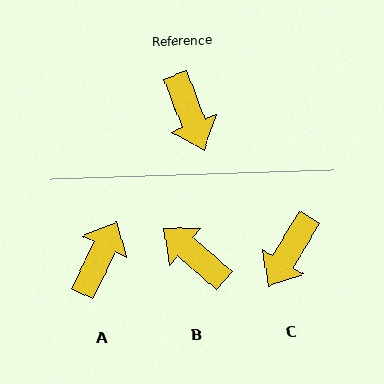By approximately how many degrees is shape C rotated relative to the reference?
Approximately 52 degrees clockwise.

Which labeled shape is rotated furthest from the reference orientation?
B, about 151 degrees away.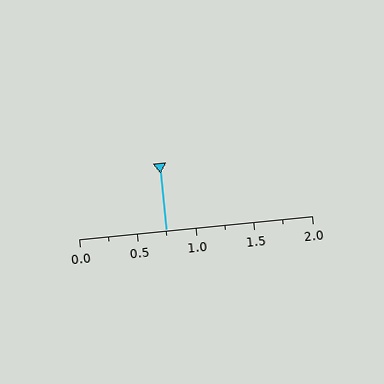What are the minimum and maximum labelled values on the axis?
The axis runs from 0.0 to 2.0.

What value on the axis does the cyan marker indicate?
The marker indicates approximately 0.75.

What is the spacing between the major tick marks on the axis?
The major ticks are spaced 0.5 apart.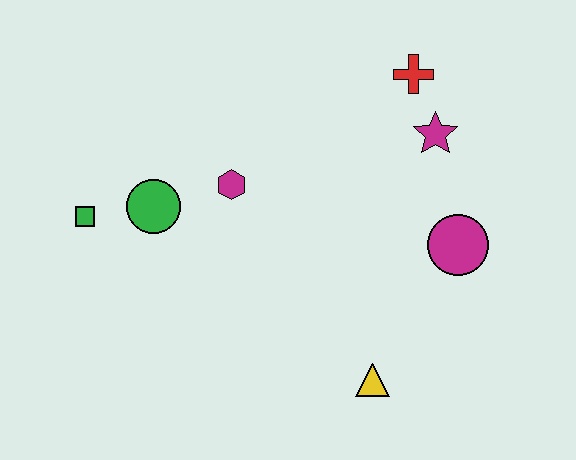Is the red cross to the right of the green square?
Yes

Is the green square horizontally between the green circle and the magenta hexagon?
No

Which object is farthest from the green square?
The magenta circle is farthest from the green square.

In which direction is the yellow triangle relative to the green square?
The yellow triangle is to the right of the green square.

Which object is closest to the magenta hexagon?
The green circle is closest to the magenta hexagon.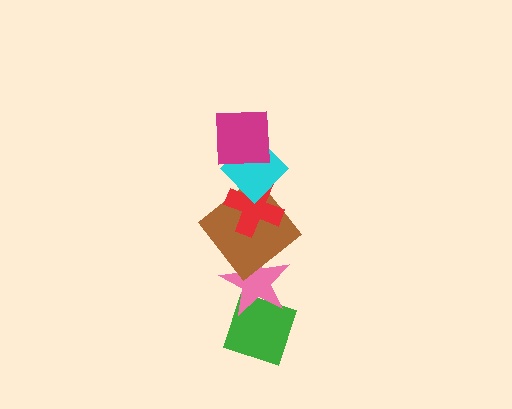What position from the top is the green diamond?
The green diamond is 6th from the top.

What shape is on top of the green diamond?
The pink star is on top of the green diamond.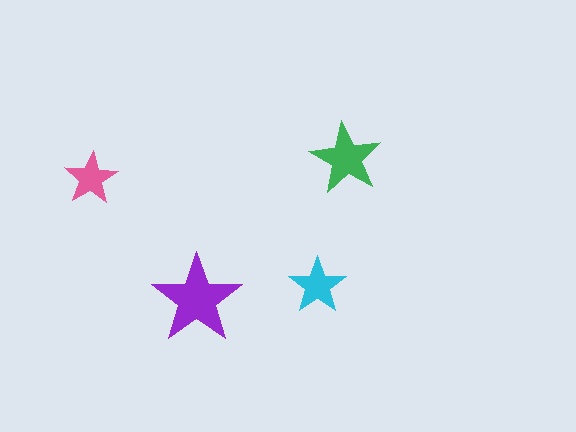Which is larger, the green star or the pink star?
The green one.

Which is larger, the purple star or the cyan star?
The purple one.